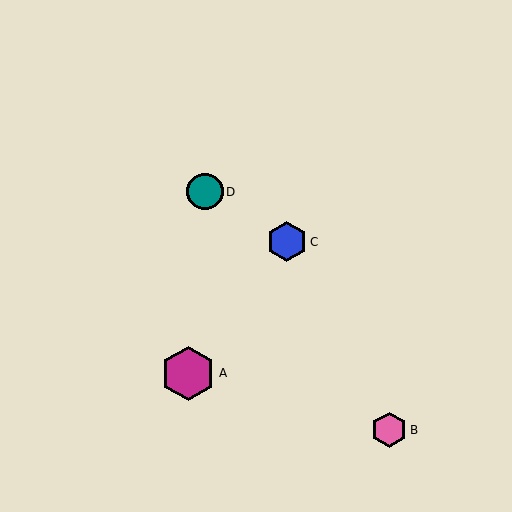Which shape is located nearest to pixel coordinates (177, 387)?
The magenta hexagon (labeled A) at (188, 373) is nearest to that location.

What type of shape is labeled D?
Shape D is a teal circle.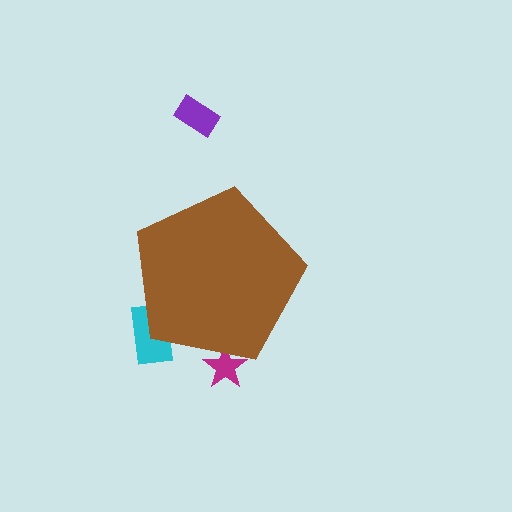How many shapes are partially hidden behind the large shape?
2 shapes are partially hidden.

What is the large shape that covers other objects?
A brown pentagon.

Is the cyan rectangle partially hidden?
Yes, the cyan rectangle is partially hidden behind the brown pentagon.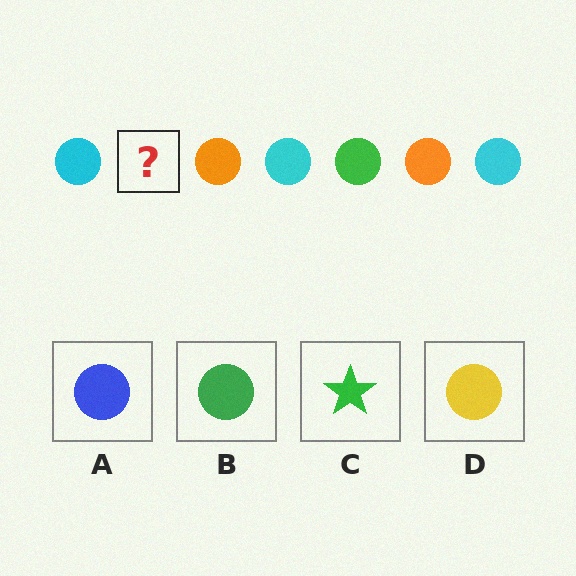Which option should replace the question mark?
Option B.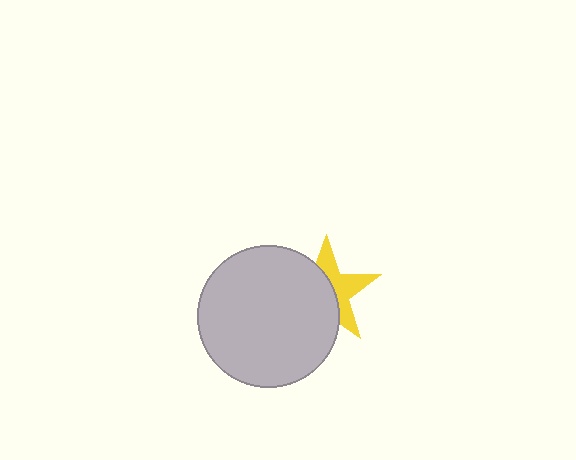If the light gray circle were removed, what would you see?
You would see the complete yellow star.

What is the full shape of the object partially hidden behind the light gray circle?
The partially hidden object is a yellow star.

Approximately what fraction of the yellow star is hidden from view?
Roughly 55% of the yellow star is hidden behind the light gray circle.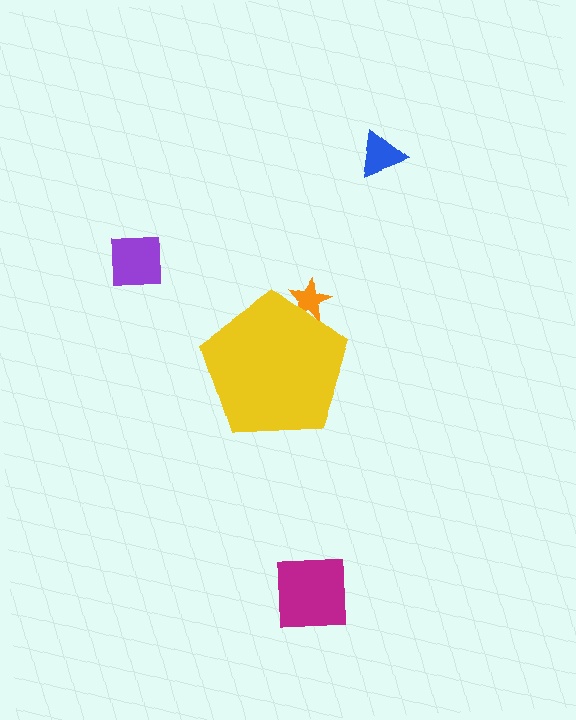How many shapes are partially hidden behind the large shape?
1 shape is partially hidden.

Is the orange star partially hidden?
Yes, the orange star is partially hidden behind the yellow pentagon.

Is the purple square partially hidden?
No, the purple square is fully visible.